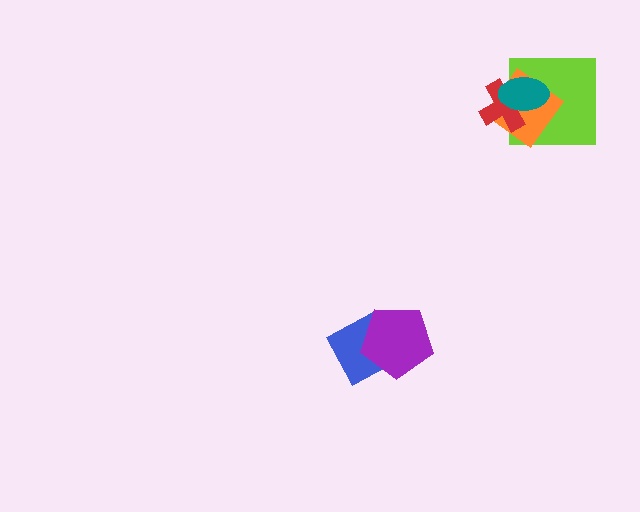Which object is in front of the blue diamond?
The purple pentagon is in front of the blue diamond.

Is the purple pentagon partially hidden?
No, no other shape covers it.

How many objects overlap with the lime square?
3 objects overlap with the lime square.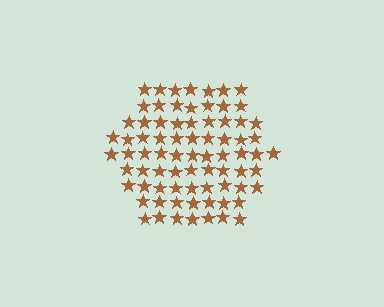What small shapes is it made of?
It is made of small stars.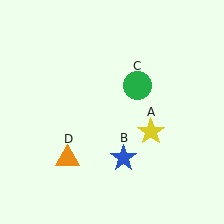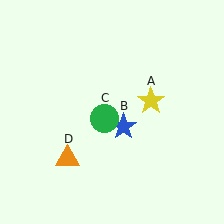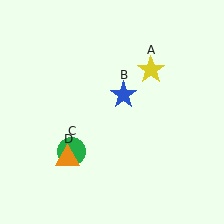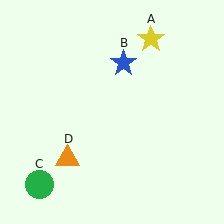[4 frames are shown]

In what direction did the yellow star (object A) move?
The yellow star (object A) moved up.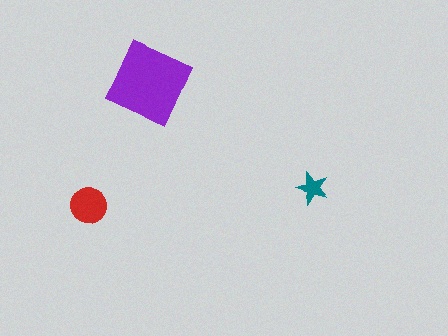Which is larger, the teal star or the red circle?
The red circle.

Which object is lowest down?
The red circle is bottommost.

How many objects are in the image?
There are 3 objects in the image.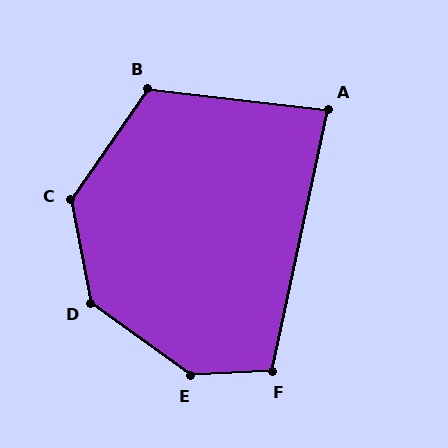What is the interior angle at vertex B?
Approximately 118 degrees (obtuse).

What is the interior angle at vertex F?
Approximately 105 degrees (obtuse).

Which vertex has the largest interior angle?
E, at approximately 141 degrees.